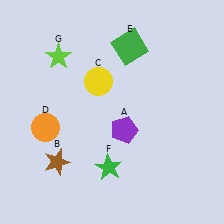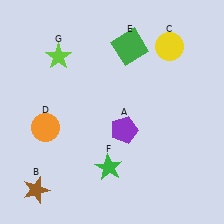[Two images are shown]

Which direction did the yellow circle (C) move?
The yellow circle (C) moved right.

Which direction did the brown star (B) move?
The brown star (B) moved down.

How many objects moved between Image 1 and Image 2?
2 objects moved between the two images.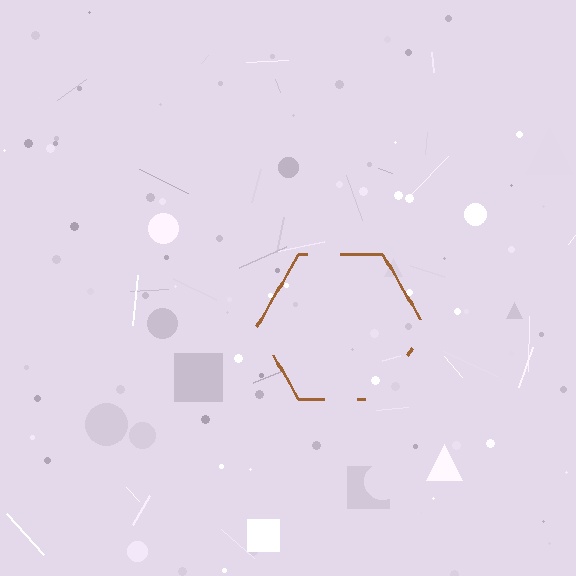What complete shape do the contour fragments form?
The contour fragments form a hexagon.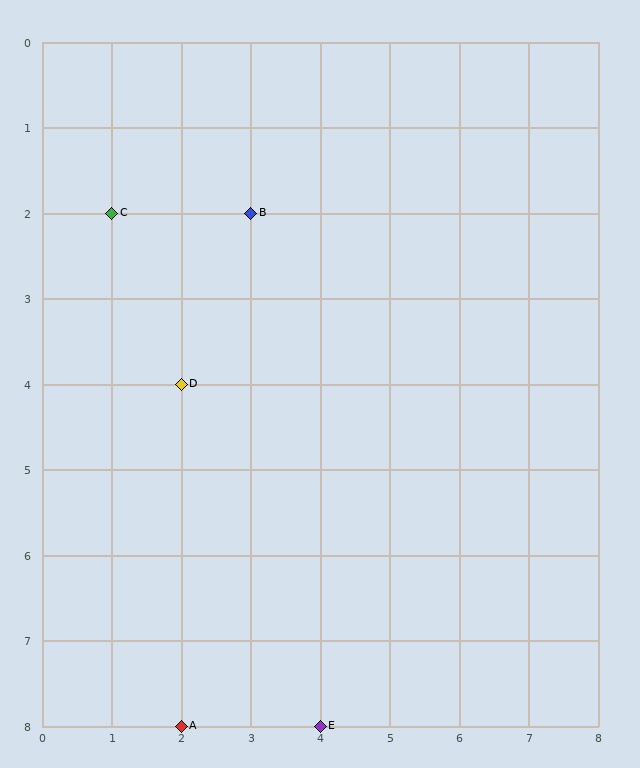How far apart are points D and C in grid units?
Points D and C are 1 column and 2 rows apart (about 2.2 grid units diagonally).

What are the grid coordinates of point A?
Point A is at grid coordinates (2, 8).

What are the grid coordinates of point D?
Point D is at grid coordinates (2, 4).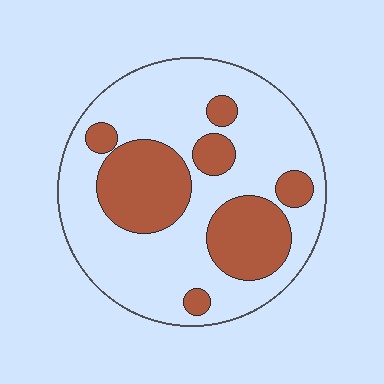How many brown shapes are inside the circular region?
7.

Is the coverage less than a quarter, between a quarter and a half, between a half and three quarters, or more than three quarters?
Between a quarter and a half.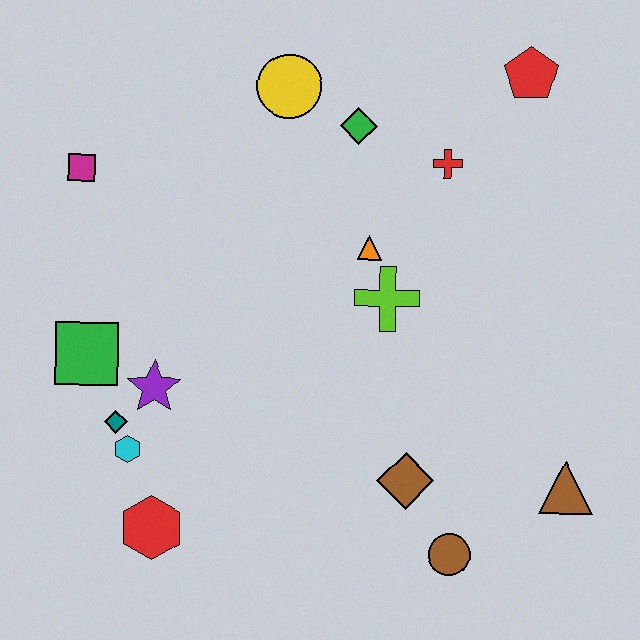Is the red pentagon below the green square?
No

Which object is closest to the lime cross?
The orange triangle is closest to the lime cross.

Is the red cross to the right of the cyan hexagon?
Yes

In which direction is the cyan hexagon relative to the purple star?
The cyan hexagon is below the purple star.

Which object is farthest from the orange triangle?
The red hexagon is farthest from the orange triangle.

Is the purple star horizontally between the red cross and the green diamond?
No